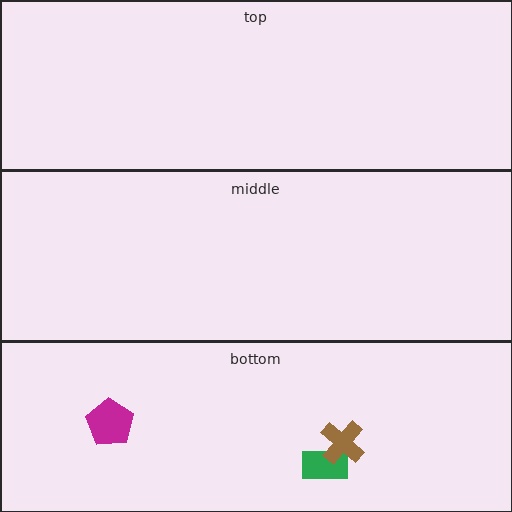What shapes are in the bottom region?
The magenta pentagon, the green rectangle, the brown cross.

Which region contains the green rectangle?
The bottom region.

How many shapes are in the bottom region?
3.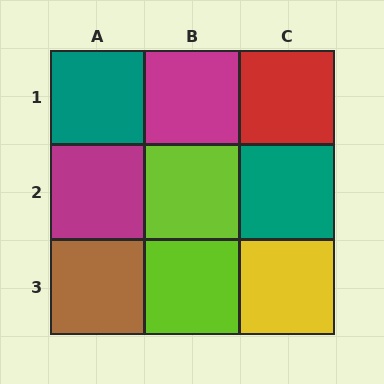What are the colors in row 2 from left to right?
Magenta, lime, teal.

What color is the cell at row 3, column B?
Lime.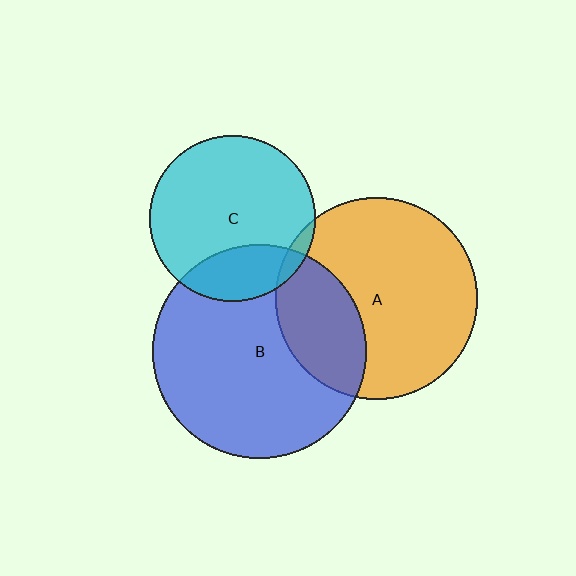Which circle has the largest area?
Circle B (blue).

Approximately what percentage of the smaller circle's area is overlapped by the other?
Approximately 5%.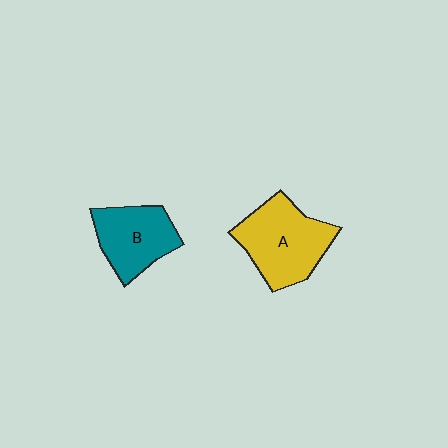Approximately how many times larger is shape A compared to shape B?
Approximately 1.3 times.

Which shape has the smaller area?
Shape B (teal).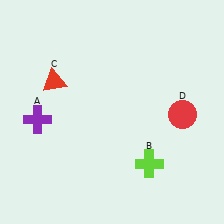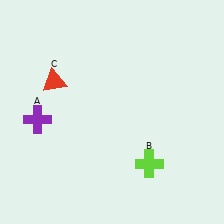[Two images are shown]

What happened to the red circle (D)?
The red circle (D) was removed in Image 2. It was in the bottom-right area of Image 1.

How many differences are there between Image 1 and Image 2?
There is 1 difference between the two images.